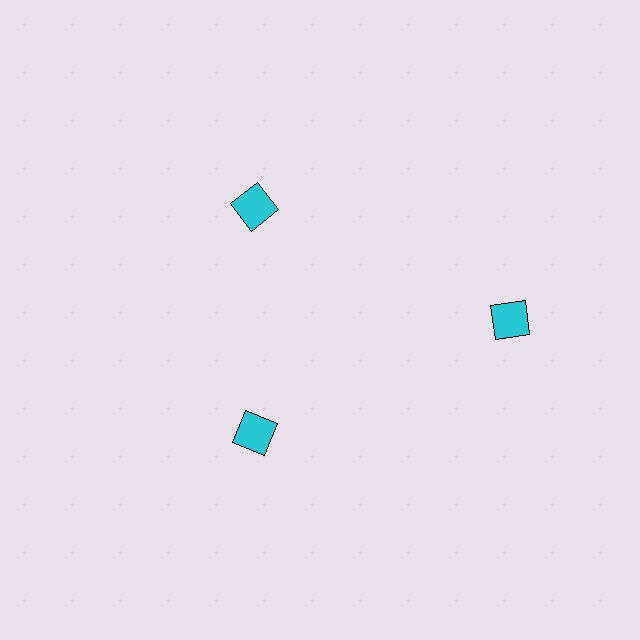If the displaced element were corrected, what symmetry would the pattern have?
It would have 3-fold rotational symmetry — the pattern would map onto itself every 120 degrees.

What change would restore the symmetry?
The symmetry would be restored by moving it inward, back onto the ring so that all 3 diamonds sit at equal angles and equal distance from the center.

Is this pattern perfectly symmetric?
No. The 3 cyan diamonds are arranged in a ring, but one element near the 3 o'clock position is pushed outward from the center, breaking the 3-fold rotational symmetry.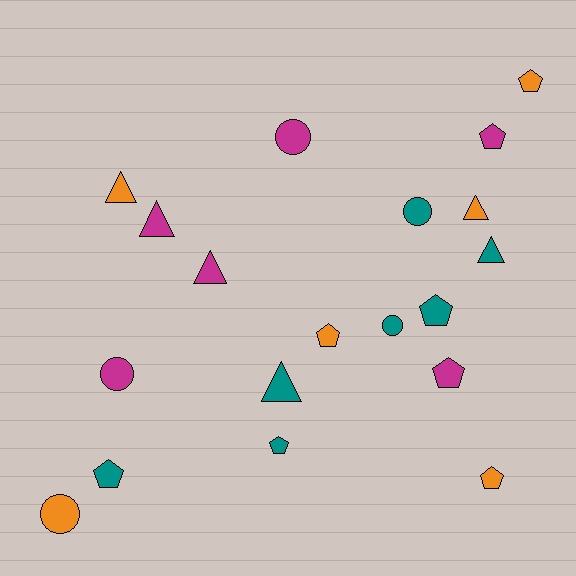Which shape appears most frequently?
Pentagon, with 8 objects.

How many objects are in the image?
There are 19 objects.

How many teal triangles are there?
There are 2 teal triangles.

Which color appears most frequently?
Teal, with 7 objects.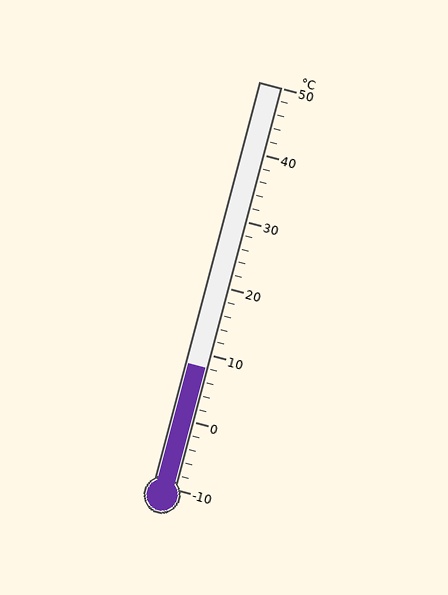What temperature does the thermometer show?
The thermometer shows approximately 8°C.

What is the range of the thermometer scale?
The thermometer scale ranges from -10°C to 50°C.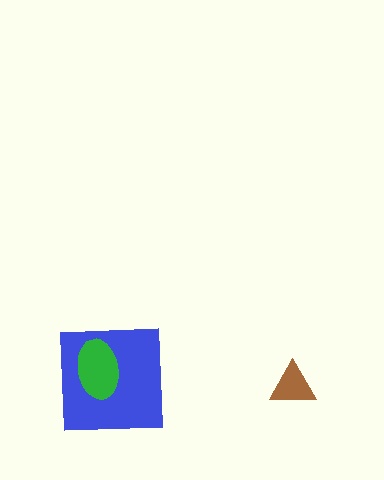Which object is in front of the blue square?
The green ellipse is in front of the blue square.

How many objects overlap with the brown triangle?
0 objects overlap with the brown triangle.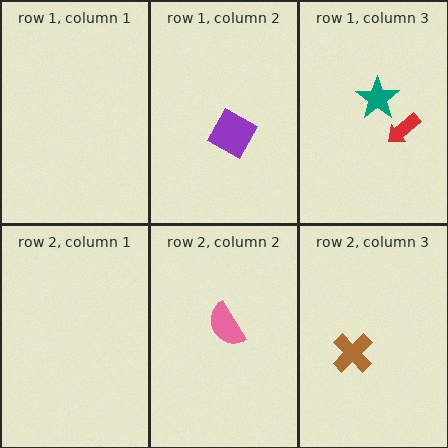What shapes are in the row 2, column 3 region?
The brown cross.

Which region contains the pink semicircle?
The row 2, column 2 region.